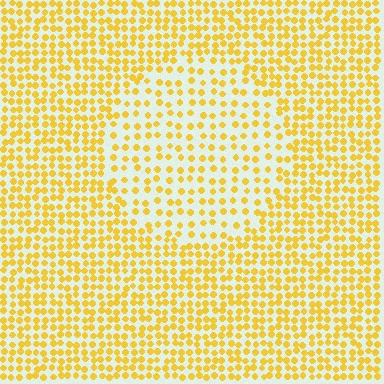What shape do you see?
I see a circle.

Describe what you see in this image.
The image contains small yellow elements arranged at two different densities. A circle-shaped region is visible where the elements are less densely packed than the surrounding area.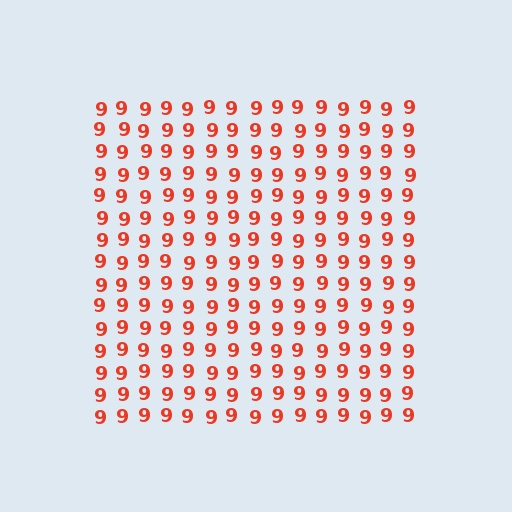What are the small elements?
The small elements are digit 9's.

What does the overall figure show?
The overall figure shows a square.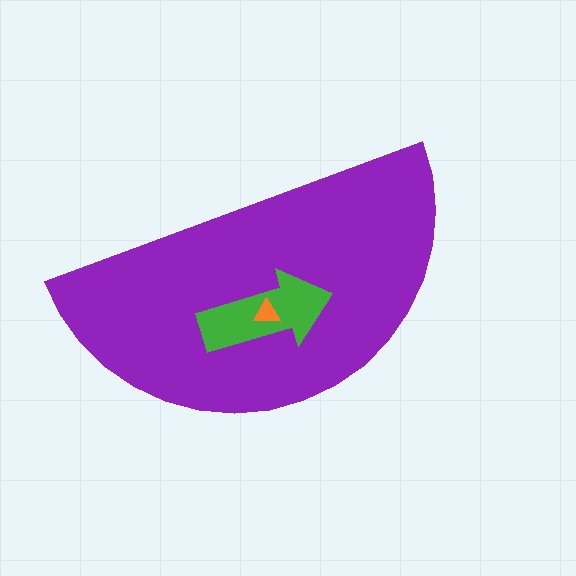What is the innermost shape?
The orange triangle.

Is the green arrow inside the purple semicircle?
Yes.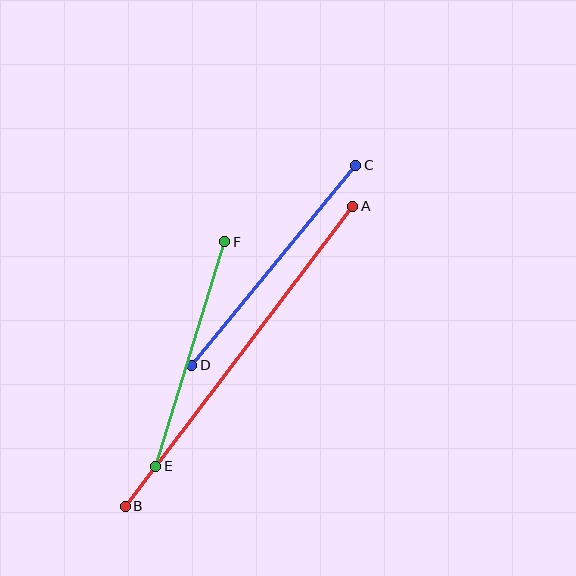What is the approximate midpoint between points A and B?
The midpoint is at approximately (239, 356) pixels.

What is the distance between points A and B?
The distance is approximately 376 pixels.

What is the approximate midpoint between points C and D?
The midpoint is at approximately (274, 265) pixels.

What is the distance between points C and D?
The distance is approximately 259 pixels.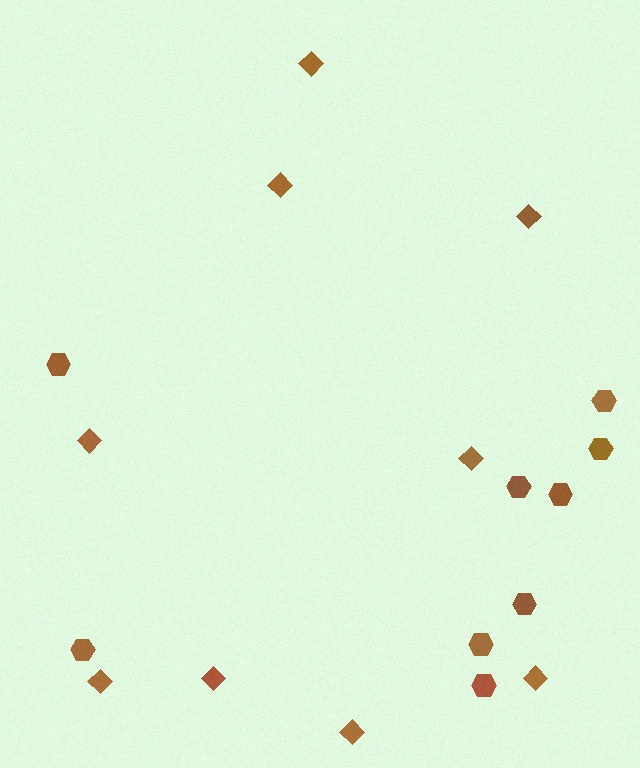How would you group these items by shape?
There are 2 groups: one group of hexagons (9) and one group of diamonds (9).